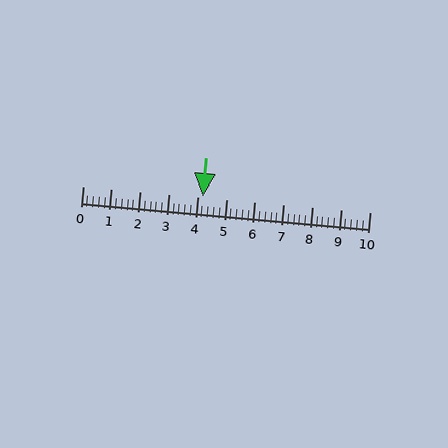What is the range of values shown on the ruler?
The ruler shows values from 0 to 10.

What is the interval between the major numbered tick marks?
The major tick marks are spaced 1 units apart.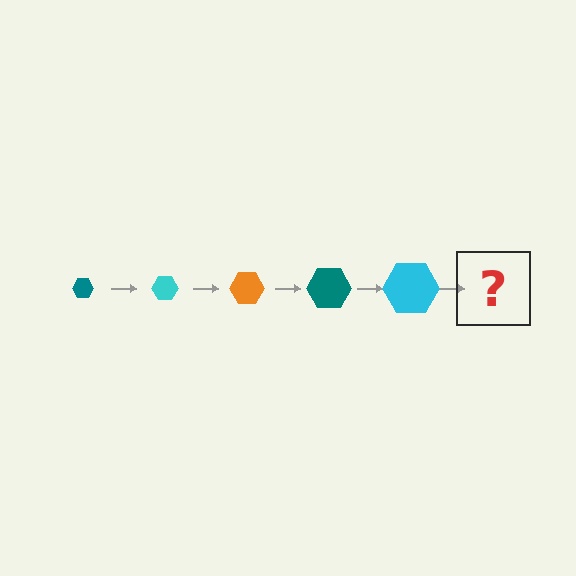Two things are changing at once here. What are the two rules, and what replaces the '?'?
The two rules are that the hexagon grows larger each step and the color cycles through teal, cyan, and orange. The '?' should be an orange hexagon, larger than the previous one.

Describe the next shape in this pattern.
It should be an orange hexagon, larger than the previous one.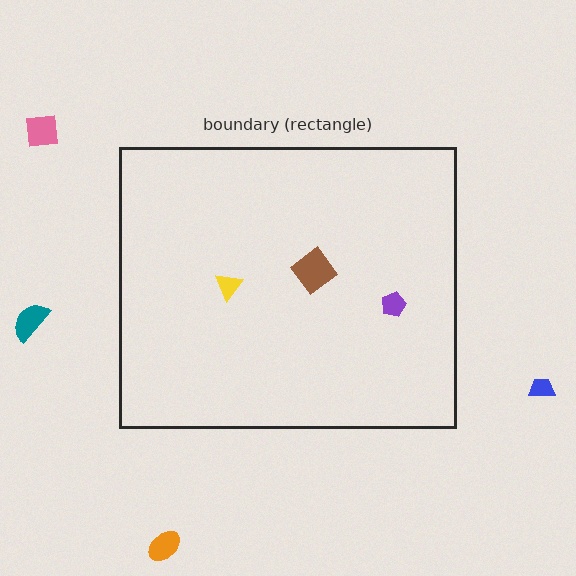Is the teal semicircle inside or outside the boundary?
Outside.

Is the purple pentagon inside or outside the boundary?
Inside.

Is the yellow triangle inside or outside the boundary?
Inside.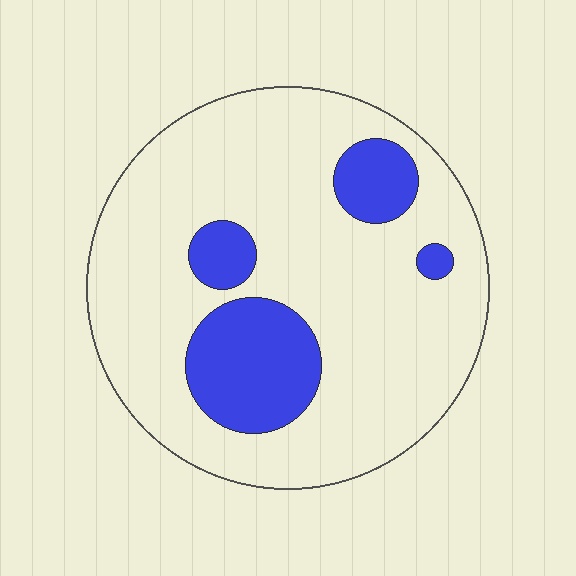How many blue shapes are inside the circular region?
4.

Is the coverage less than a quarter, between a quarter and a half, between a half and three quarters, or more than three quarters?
Less than a quarter.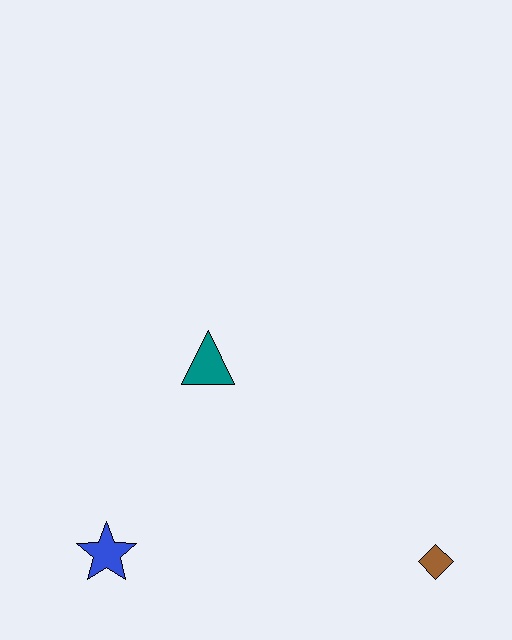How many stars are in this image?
There is 1 star.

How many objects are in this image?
There are 3 objects.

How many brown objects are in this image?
There is 1 brown object.